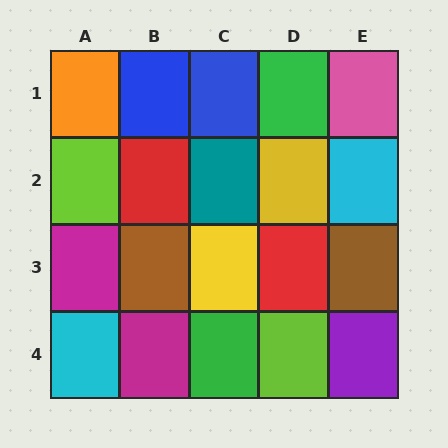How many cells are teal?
1 cell is teal.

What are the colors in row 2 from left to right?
Lime, red, teal, yellow, cyan.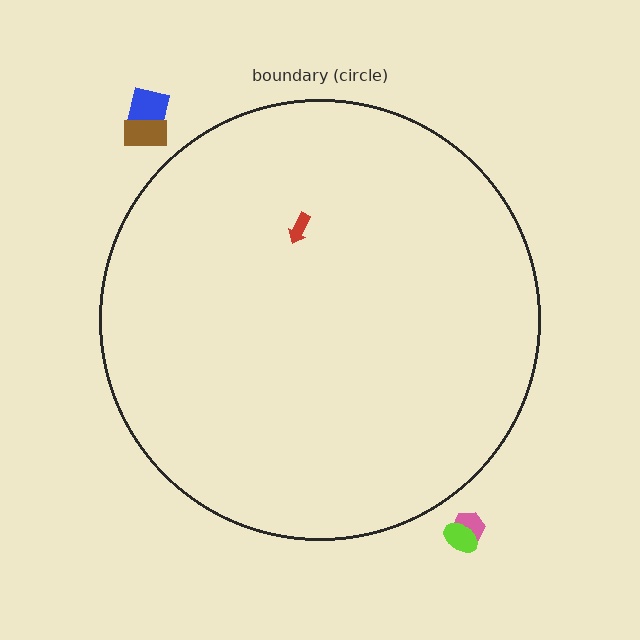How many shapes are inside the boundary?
1 inside, 4 outside.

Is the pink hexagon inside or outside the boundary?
Outside.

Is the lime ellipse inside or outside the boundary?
Outside.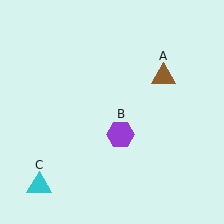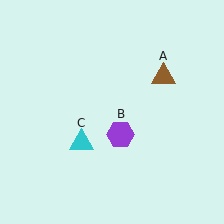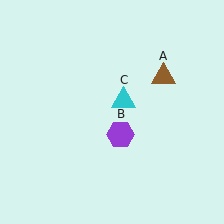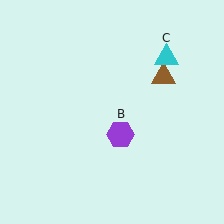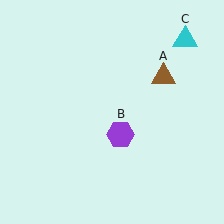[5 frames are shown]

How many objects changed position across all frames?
1 object changed position: cyan triangle (object C).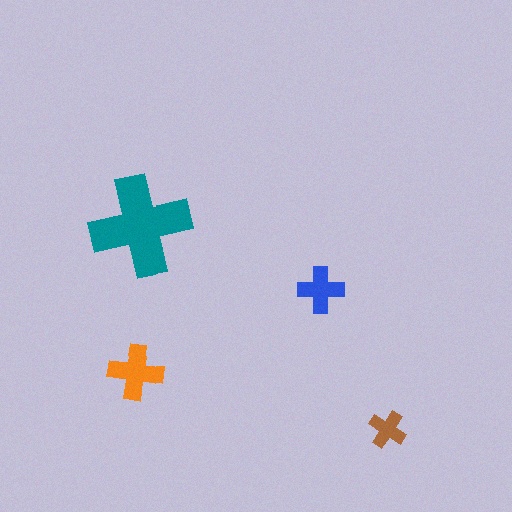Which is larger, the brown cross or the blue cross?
The blue one.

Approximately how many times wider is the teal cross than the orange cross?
About 2 times wider.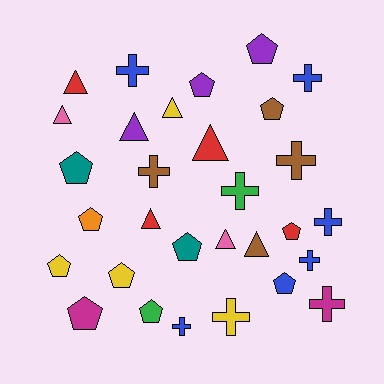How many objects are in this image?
There are 30 objects.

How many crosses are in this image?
There are 10 crosses.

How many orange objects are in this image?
There is 1 orange object.